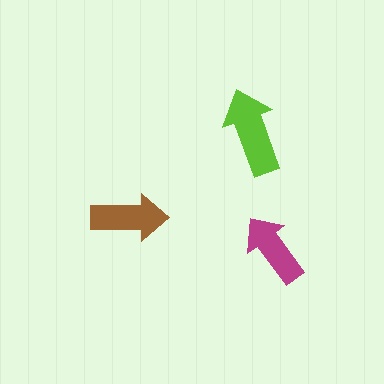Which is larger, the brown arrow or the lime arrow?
The lime one.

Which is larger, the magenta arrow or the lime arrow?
The lime one.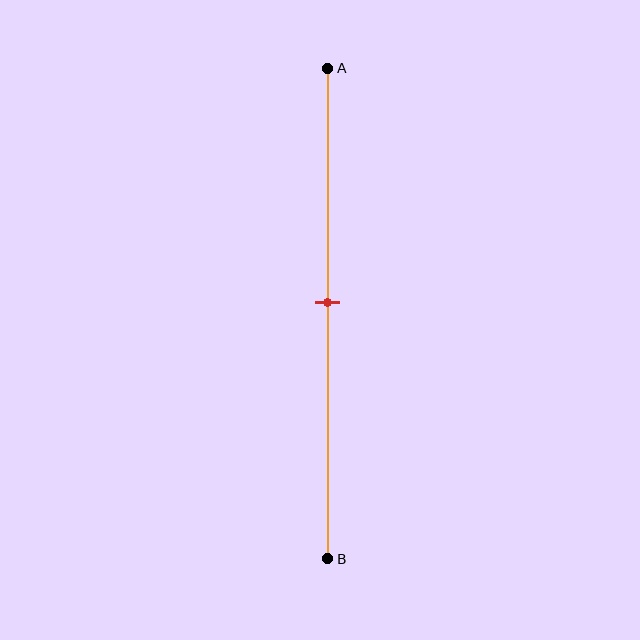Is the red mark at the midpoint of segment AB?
Yes, the mark is approximately at the midpoint.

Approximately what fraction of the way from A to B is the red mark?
The red mark is approximately 50% of the way from A to B.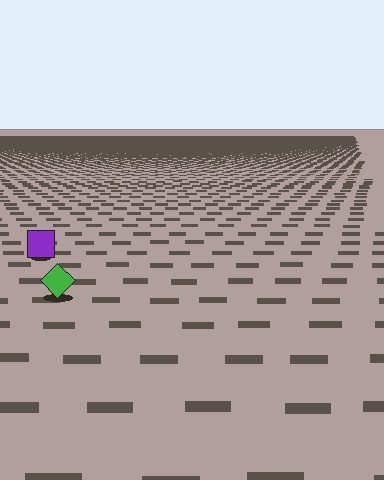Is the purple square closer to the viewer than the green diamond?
No. The green diamond is closer — you can tell from the texture gradient: the ground texture is coarser near it.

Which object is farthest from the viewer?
The purple square is farthest from the viewer. It appears smaller and the ground texture around it is denser.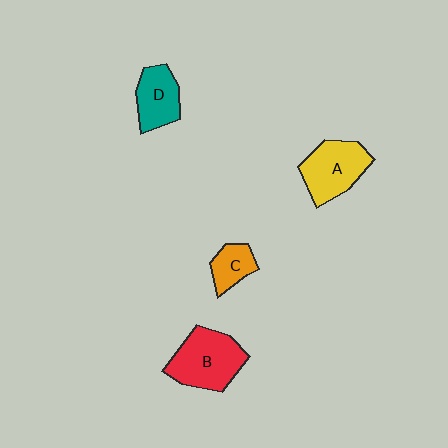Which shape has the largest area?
Shape B (red).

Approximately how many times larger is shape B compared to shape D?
Approximately 1.5 times.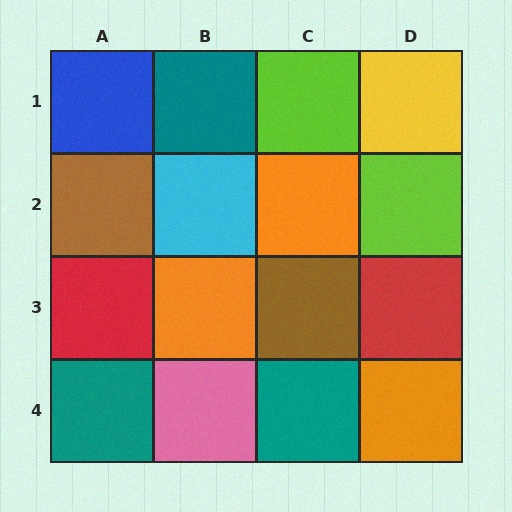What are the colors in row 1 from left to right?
Blue, teal, lime, yellow.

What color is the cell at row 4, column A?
Teal.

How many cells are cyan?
1 cell is cyan.